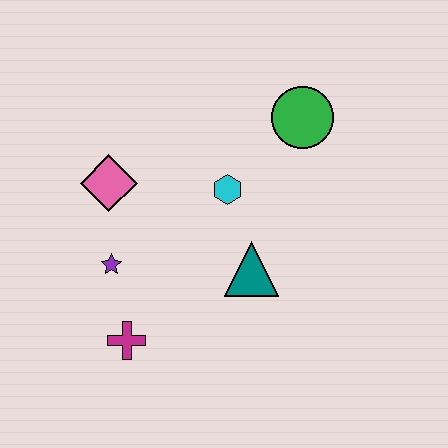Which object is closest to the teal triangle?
The cyan hexagon is closest to the teal triangle.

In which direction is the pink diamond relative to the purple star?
The pink diamond is above the purple star.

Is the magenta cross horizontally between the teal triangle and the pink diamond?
Yes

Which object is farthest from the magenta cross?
The green circle is farthest from the magenta cross.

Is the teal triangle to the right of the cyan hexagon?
Yes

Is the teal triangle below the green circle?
Yes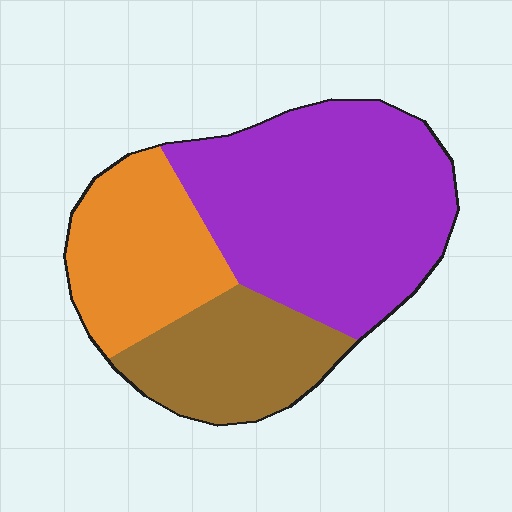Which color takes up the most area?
Purple, at roughly 50%.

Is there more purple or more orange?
Purple.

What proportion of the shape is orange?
Orange covers around 25% of the shape.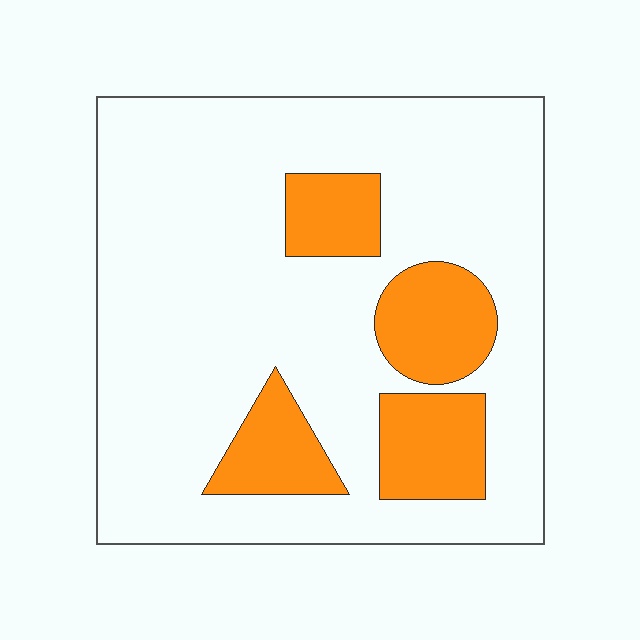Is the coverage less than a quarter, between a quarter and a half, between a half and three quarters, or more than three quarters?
Less than a quarter.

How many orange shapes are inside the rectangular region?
4.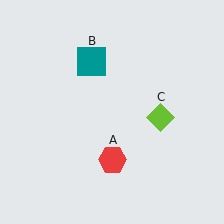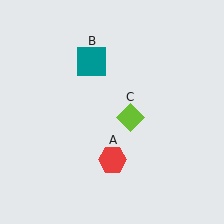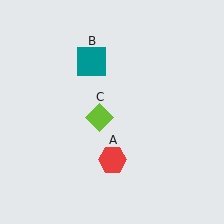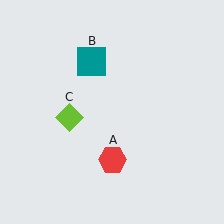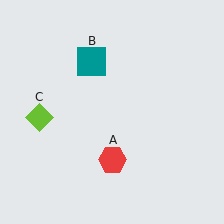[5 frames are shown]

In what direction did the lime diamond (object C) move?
The lime diamond (object C) moved left.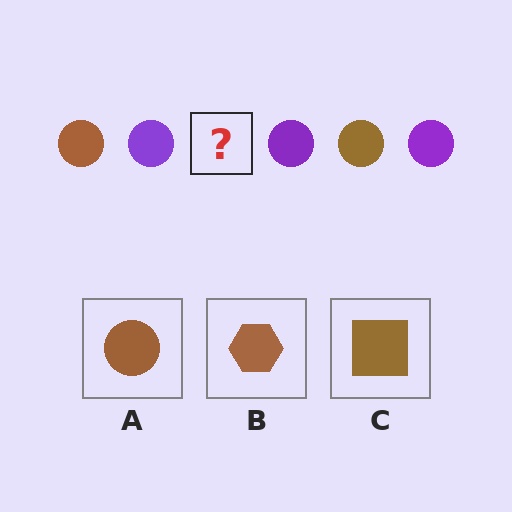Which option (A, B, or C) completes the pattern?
A.